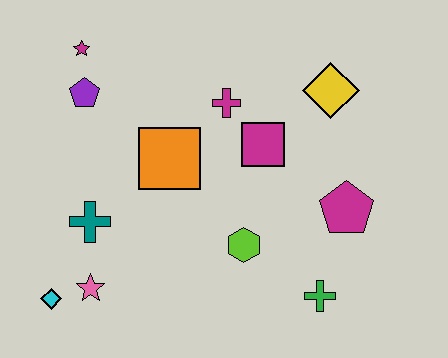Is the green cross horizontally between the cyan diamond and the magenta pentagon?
Yes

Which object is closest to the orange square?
The magenta cross is closest to the orange square.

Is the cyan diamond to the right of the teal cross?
No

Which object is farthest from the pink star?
The yellow diamond is farthest from the pink star.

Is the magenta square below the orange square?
No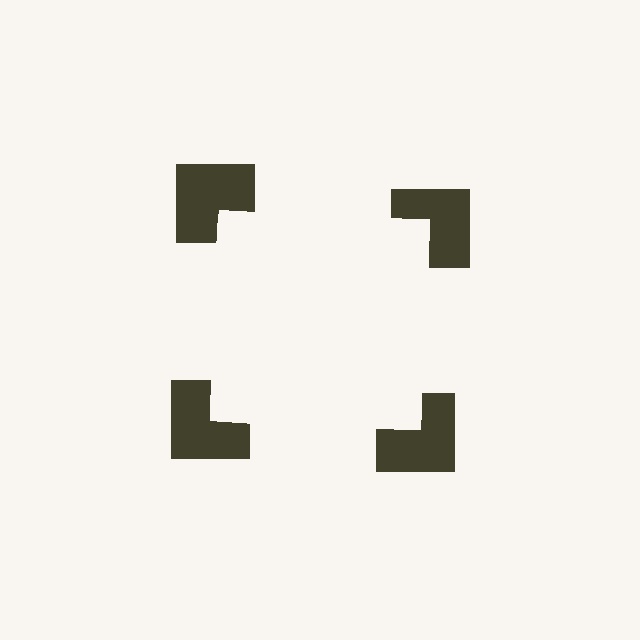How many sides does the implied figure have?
4 sides.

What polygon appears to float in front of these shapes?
An illusory square — its edges are inferred from the aligned wedge cuts in the notched squares, not physically drawn.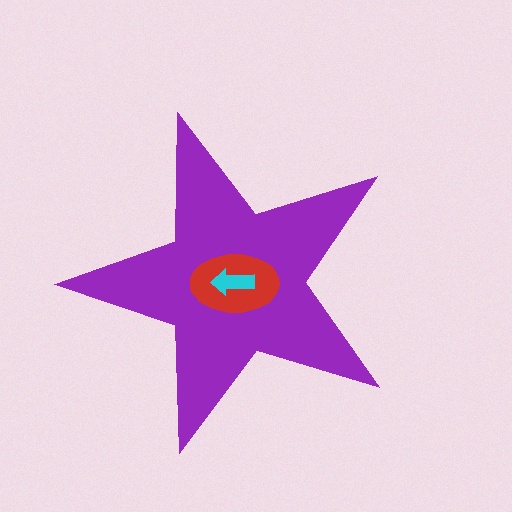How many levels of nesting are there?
3.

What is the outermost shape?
The purple star.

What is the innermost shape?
The cyan arrow.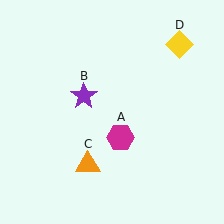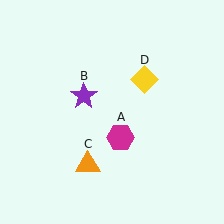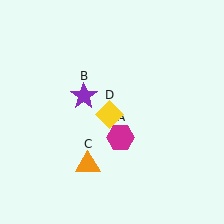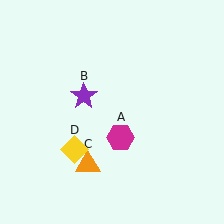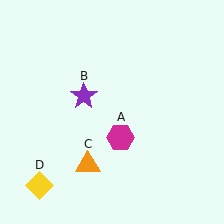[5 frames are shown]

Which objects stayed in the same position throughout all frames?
Magenta hexagon (object A) and purple star (object B) and orange triangle (object C) remained stationary.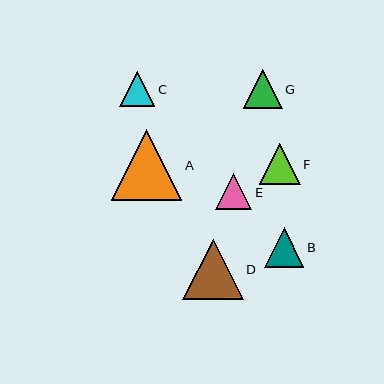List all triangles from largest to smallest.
From largest to smallest: A, D, F, B, G, E, C.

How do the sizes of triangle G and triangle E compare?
Triangle G and triangle E are approximately the same size.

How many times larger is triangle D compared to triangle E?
Triangle D is approximately 1.7 times the size of triangle E.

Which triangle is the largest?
Triangle A is the largest with a size of approximately 71 pixels.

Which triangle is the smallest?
Triangle C is the smallest with a size of approximately 36 pixels.